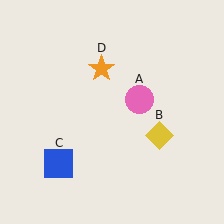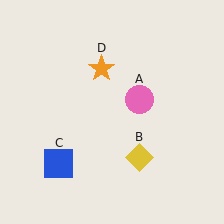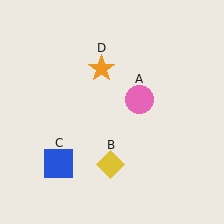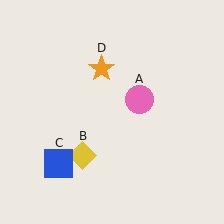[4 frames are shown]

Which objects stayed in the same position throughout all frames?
Pink circle (object A) and blue square (object C) and orange star (object D) remained stationary.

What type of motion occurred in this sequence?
The yellow diamond (object B) rotated clockwise around the center of the scene.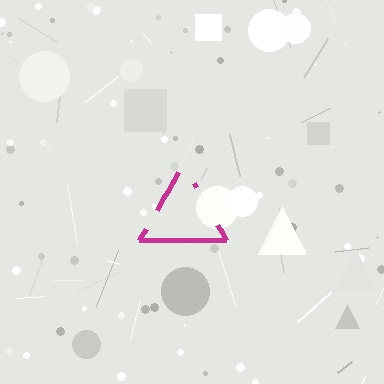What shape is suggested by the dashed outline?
The dashed outline suggests a triangle.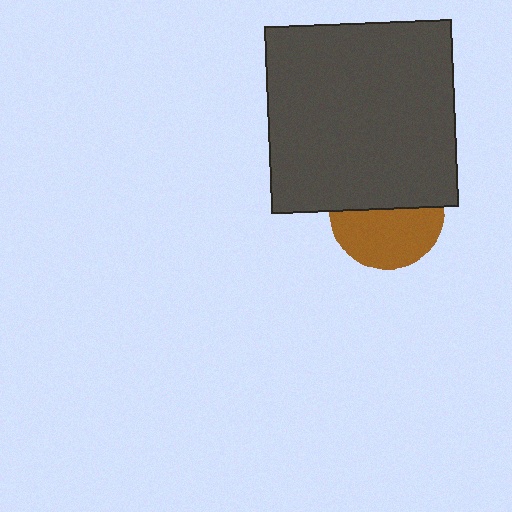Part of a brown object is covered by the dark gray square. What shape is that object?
It is a circle.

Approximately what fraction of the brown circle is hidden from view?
Roughly 48% of the brown circle is hidden behind the dark gray square.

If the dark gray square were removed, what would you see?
You would see the complete brown circle.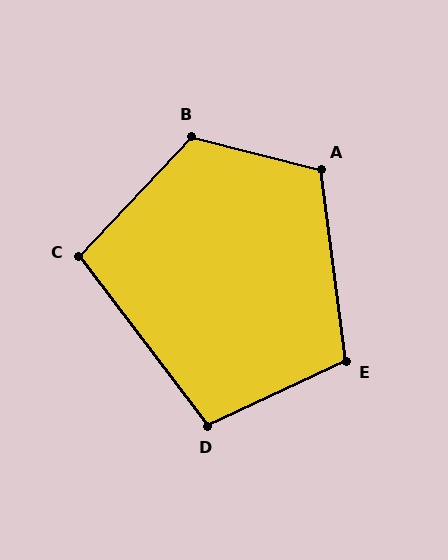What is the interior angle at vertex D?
Approximately 102 degrees (obtuse).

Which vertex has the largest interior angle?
B, at approximately 119 degrees.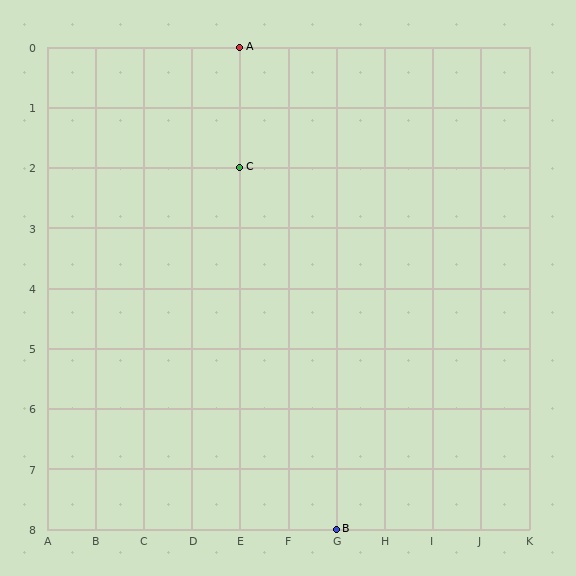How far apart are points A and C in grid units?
Points A and C are 2 rows apart.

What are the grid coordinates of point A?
Point A is at grid coordinates (E, 0).